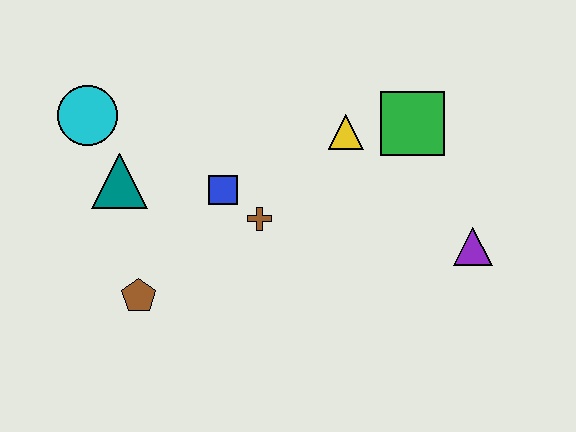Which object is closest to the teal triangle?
The cyan circle is closest to the teal triangle.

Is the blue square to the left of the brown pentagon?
No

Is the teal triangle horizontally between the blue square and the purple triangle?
No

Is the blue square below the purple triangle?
No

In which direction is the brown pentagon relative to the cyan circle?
The brown pentagon is below the cyan circle.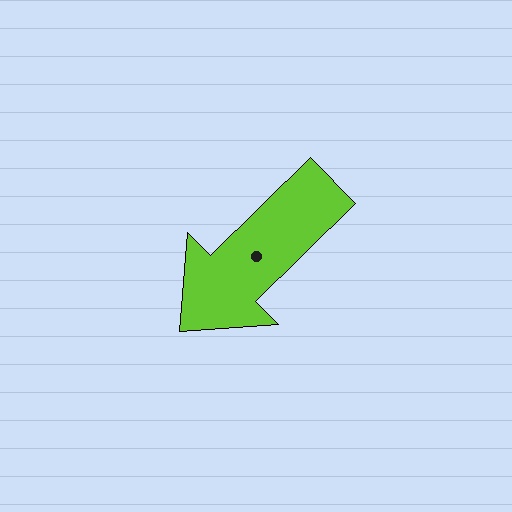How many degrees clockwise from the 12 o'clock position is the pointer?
Approximately 226 degrees.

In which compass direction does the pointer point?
Southwest.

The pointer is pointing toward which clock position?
Roughly 8 o'clock.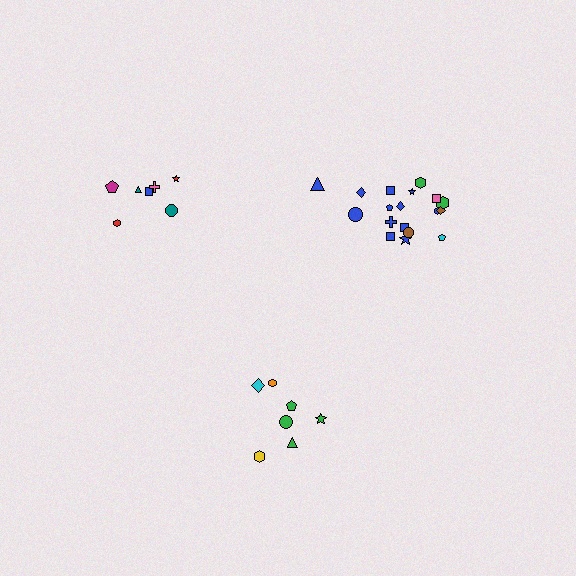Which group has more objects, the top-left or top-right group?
The top-right group.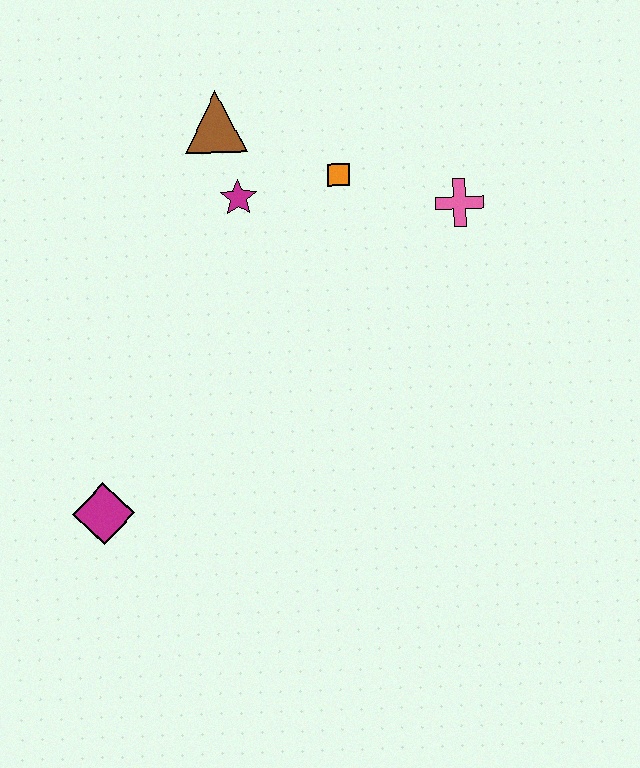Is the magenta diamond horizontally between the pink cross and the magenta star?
No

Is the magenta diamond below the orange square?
Yes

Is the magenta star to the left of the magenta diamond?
No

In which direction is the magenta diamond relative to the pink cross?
The magenta diamond is to the left of the pink cross.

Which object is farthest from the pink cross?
The magenta diamond is farthest from the pink cross.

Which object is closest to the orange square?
The magenta star is closest to the orange square.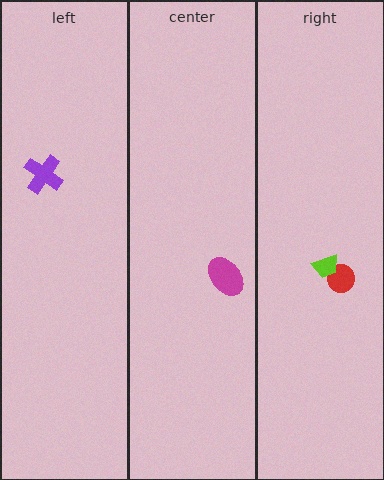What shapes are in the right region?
The red circle, the lime trapezoid.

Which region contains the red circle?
The right region.